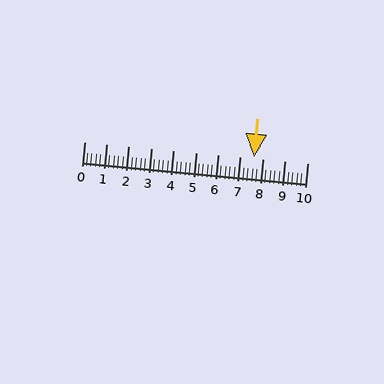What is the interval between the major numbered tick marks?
The major tick marks are spaced 1 units apart.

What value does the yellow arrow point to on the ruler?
The yellow arrow points to approximately 7.6.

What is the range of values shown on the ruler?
The ruler shows values from 0 to 10.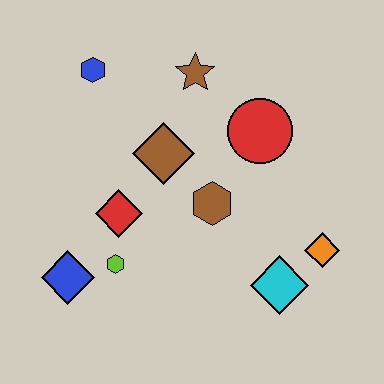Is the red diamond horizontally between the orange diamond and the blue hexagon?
Yes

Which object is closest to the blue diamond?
The lime hexagon is closest to the blue diamond.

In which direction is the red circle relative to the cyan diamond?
The red circle is above the cyan diamond.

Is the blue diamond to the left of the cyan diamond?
Yes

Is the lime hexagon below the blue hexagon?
Yes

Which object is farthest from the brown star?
The blue diamond is farthest from the brown star.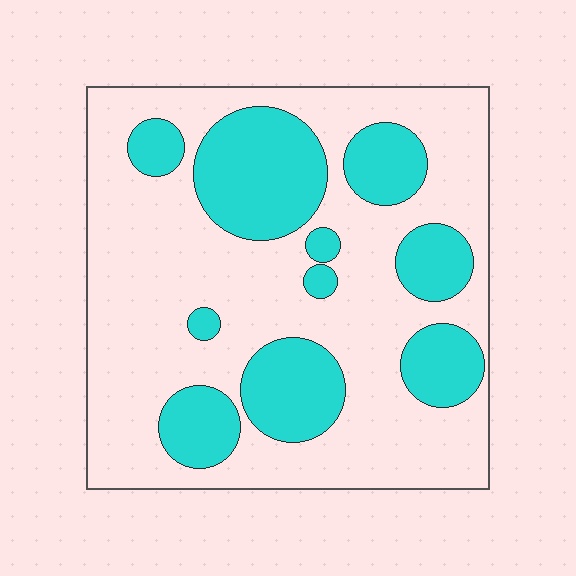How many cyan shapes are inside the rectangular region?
10.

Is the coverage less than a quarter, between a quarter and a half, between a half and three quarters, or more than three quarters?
Between a quarter and a half.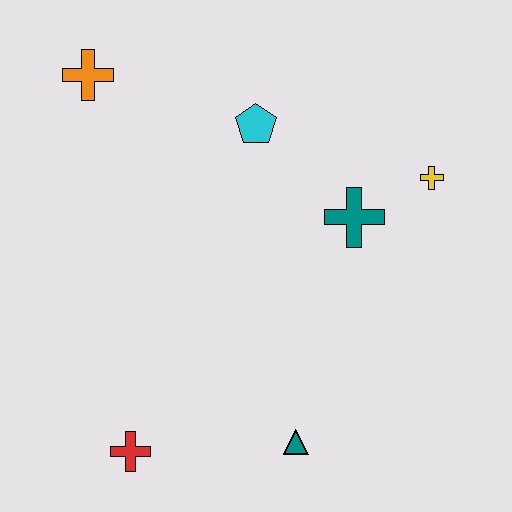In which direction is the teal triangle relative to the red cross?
The teal triangle is to the right of the red cross.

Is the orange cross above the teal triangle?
Yes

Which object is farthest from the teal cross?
The red cross is farthest from the teal cross.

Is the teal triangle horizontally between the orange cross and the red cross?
No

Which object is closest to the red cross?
The teal triangle is closest to the red cross.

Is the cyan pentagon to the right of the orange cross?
Yes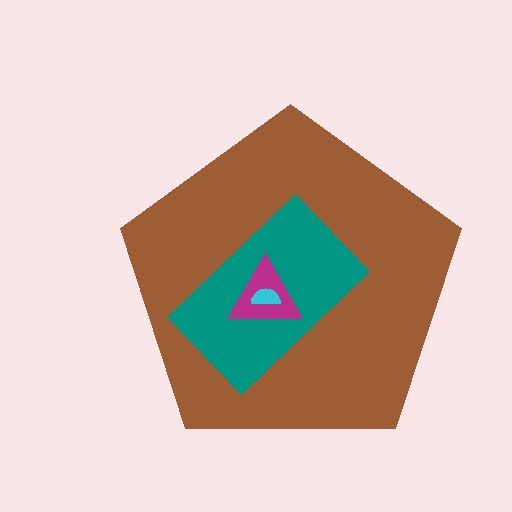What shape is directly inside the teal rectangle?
The magenta triangle.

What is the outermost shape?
The brown pentagon.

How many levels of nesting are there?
4.